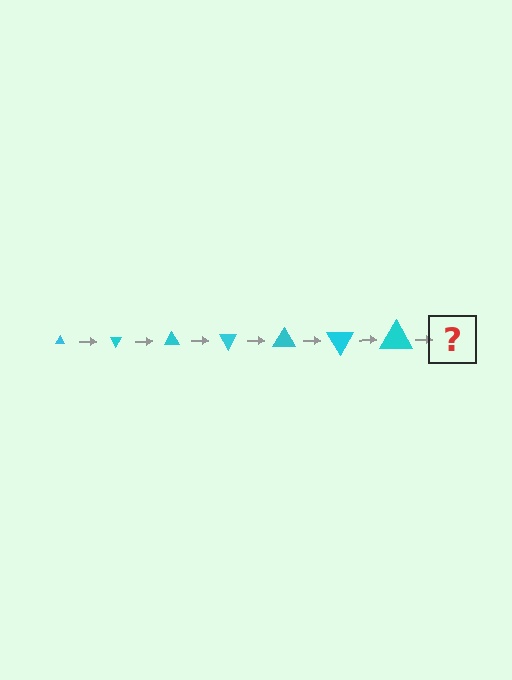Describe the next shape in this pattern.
It should be a triangle, larger than the previous one and rotated 420 degrees from the start.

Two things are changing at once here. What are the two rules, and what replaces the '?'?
The two rules are that the triangle grows larger each step and it rotates 60 degrees each step. The '?' should be a triangle, larger than the previous one and rotated 420 degrees from the start.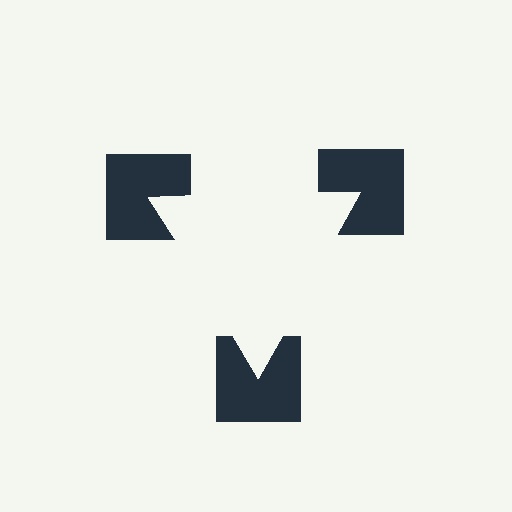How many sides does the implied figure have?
3 sides.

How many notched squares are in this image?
There are 3 — one at each vertex of the illusory triangle.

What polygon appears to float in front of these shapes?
An illusory triangle — its edges are inferred from the aligned wedge cuts in the notched squares, not physically drawn.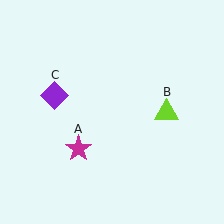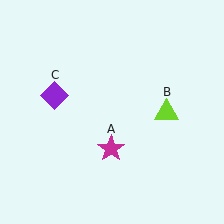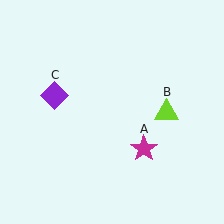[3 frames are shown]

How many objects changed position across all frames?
1 object changed position: magenta star (object A).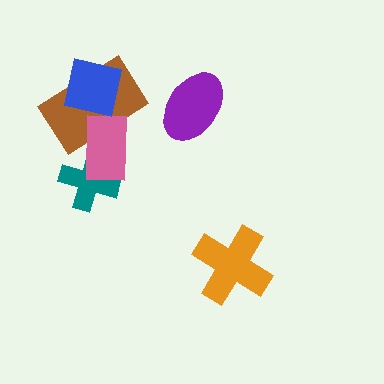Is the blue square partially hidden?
No, no other shape covers it.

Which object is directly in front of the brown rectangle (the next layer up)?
The pink rectangle is directly in front of the brown rectangle.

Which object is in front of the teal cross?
The pink rectangle is in front of the teal cross.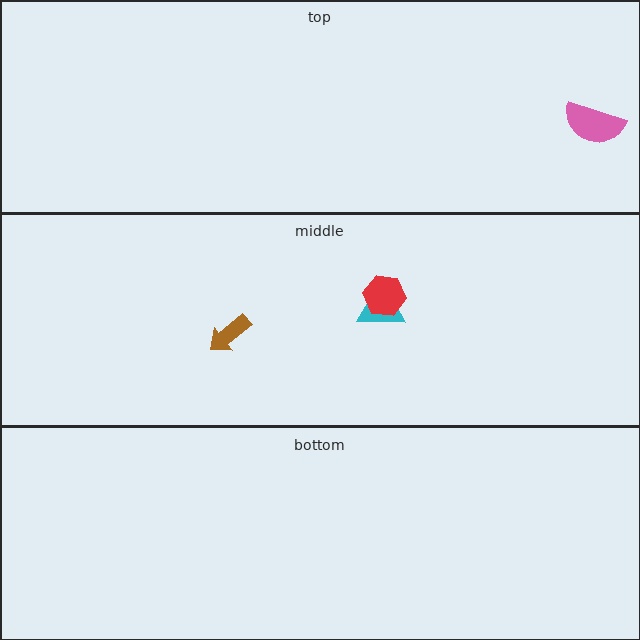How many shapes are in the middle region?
3.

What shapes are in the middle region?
The cyan triangle, the red hexagon, the brown arrow.